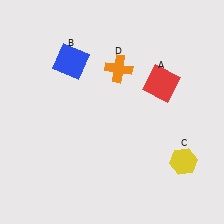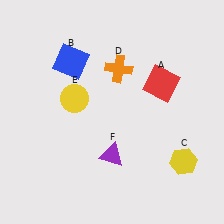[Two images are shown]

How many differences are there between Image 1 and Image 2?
There are 2 differences between the two images.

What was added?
A yellow circle (E), a purple triangle (F) were added in Image 2.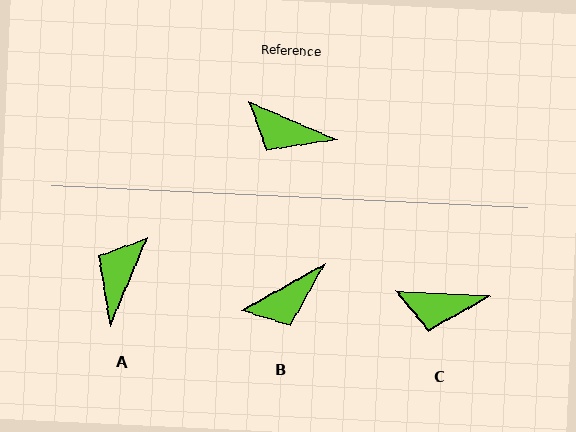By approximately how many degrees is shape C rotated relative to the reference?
Approximately 21 degrees counter-clockwise.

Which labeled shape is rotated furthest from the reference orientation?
A, about 90 degrees away.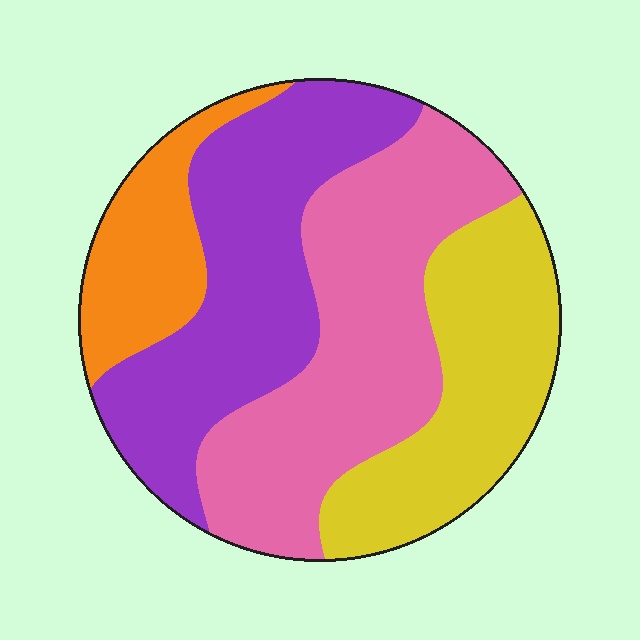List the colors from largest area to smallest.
From largest to smallest: pink, purple, yellow, orange.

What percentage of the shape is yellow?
Yellow takes up about one quarter (1/4) of the shape.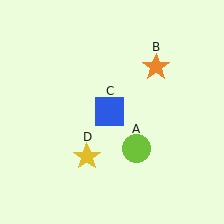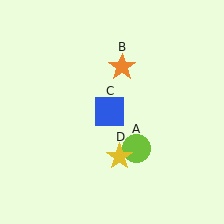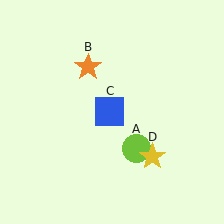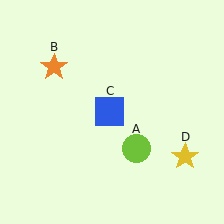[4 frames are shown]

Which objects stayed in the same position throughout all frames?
Lime circle (object A) and blue square (object C) remained stationary.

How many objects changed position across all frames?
2 objects changed position: orange star (object B), yellow star (object D).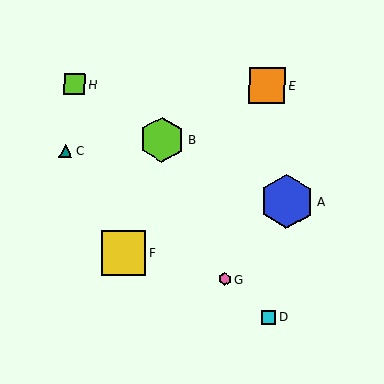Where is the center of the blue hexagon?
The center of the blue hexagon is at (287, 201).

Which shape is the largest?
The blue hexagon (labeled A) is the largest.